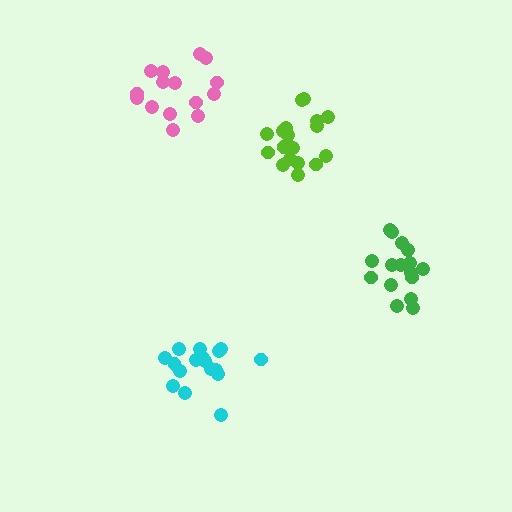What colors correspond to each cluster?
The clusters are colored: green, cyan, lime, pink.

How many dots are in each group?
Group 1: 16 dots, Group 2: 17 dots, Group 3: 19 dots, Group 4: 15 dots (67 total).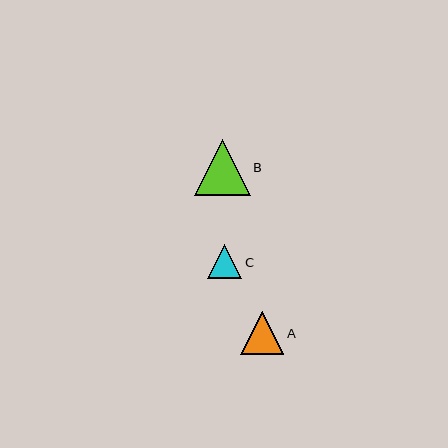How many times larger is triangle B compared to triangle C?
Triangle B is approximately 1.6 times the size of triangle C.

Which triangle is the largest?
Triangle B is the largest with a size of approximately 56 pixels.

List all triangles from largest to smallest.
From largest to smallest: B, A, C.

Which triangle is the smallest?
Triangle C is the smallest with a size of approximately 34 pixels.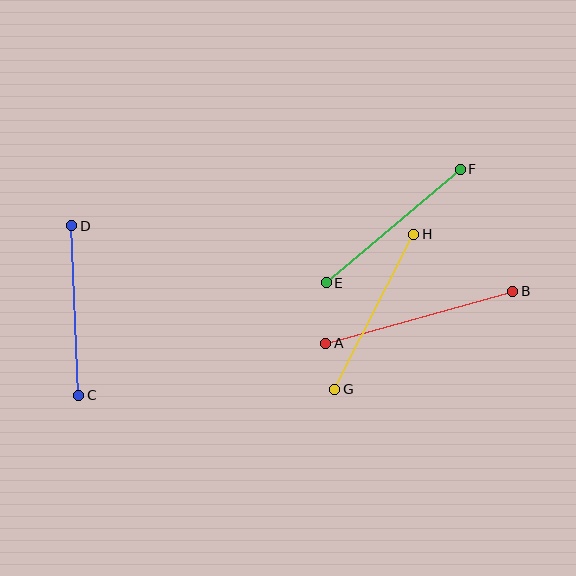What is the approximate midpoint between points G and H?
The midpoint is at approximately (374, 312) pixels.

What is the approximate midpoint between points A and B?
The midpoint is at approximately (419, 317) pixels.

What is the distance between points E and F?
The distance is approximately 176 pixels.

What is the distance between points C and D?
The distance is approximately 170 pixels.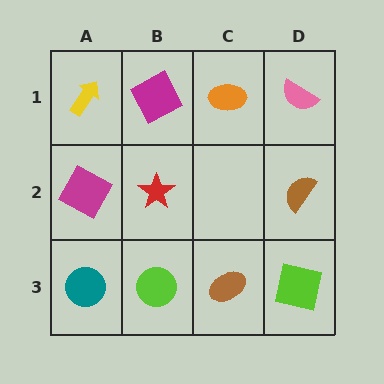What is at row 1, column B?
A magenta square.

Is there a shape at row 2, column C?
No, that cell is empty.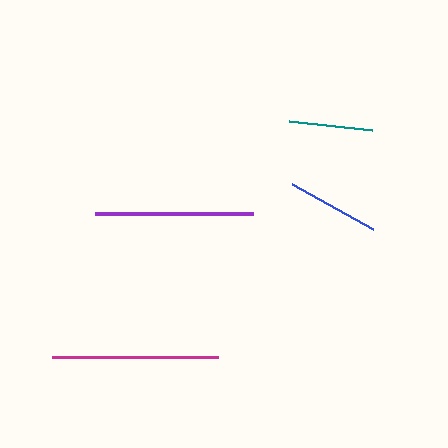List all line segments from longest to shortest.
From longest to shortest: magenta, purple, blue, teal.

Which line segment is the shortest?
The teal line is the shortest at approximately 83 pixels.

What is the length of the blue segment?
The blue segment is approximately 93 pixels long.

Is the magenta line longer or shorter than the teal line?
The magenta line is longer than the teal line.